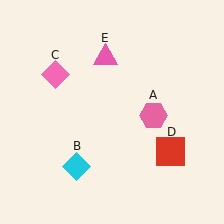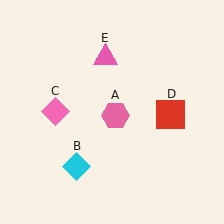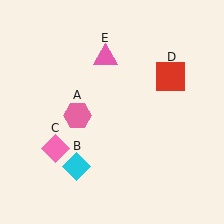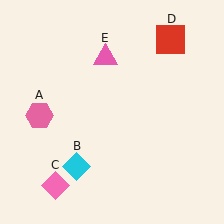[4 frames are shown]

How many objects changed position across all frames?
3 objects changed position: pink hexagon (object A), pink diamond (object C), red square (object D).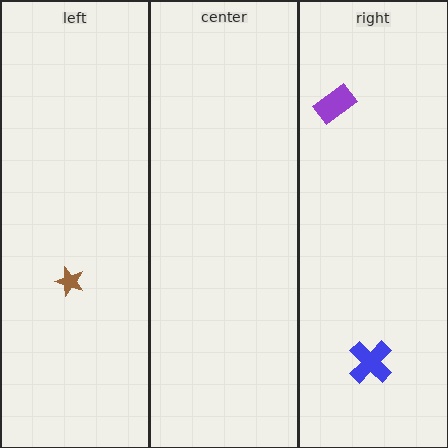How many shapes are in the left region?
1.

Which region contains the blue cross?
The right region.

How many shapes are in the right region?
2.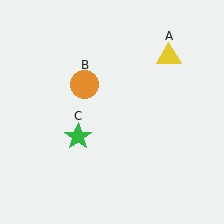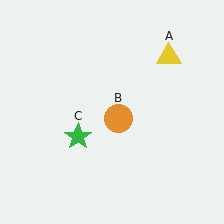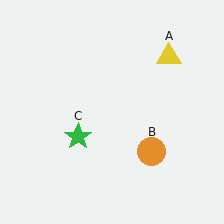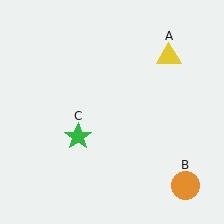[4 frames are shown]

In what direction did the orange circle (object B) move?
The orange circle (object B) moved down and to the right.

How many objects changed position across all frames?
1 object changed position: orange circle (object B).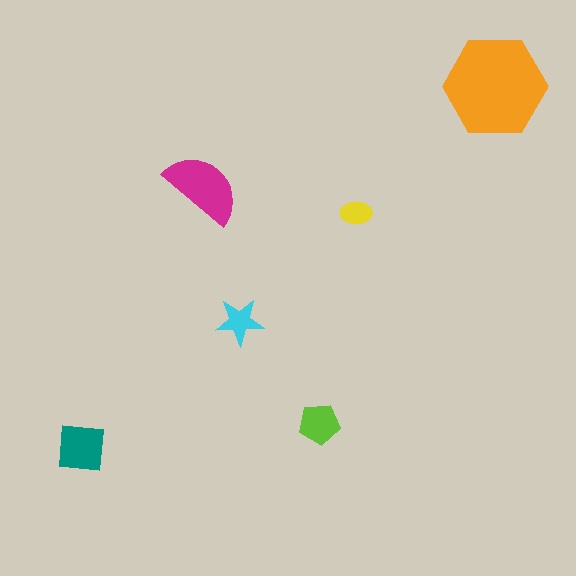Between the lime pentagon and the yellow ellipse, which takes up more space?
The lime pentagon.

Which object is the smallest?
The yellow ellipse.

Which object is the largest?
The orange hexagon.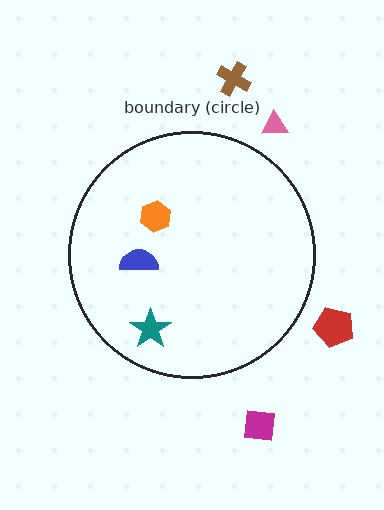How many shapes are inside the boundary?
3 inside, 4 outside.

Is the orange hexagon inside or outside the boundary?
Inside.